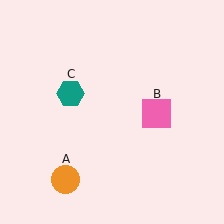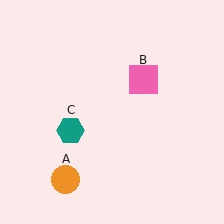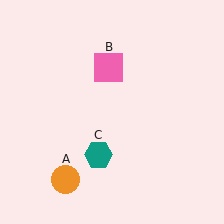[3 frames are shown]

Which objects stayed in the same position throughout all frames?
Orange circle (object A) remained stationary.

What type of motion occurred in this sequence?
The pink square (object B), teal hexagon (object C) rotated counterclockwise around the center of the scene.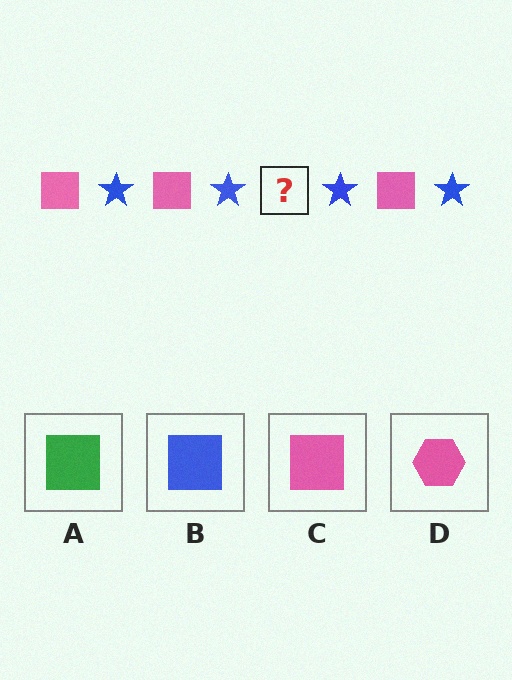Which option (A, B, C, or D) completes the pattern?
C.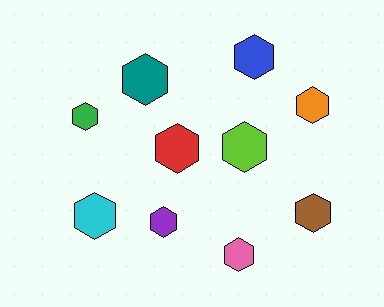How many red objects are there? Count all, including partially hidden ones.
There is 1 red object.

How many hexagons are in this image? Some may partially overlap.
There are 10 hexagons.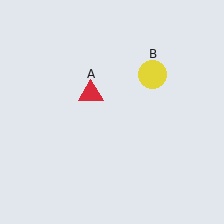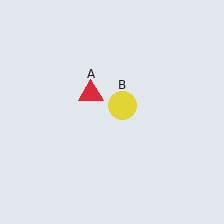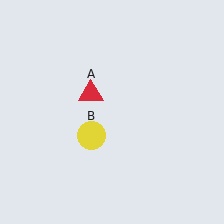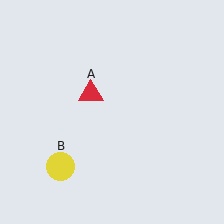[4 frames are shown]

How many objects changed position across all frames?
1 object changed position: yellow circle (object B).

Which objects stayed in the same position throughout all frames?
Red triangle (object A) remained stationary.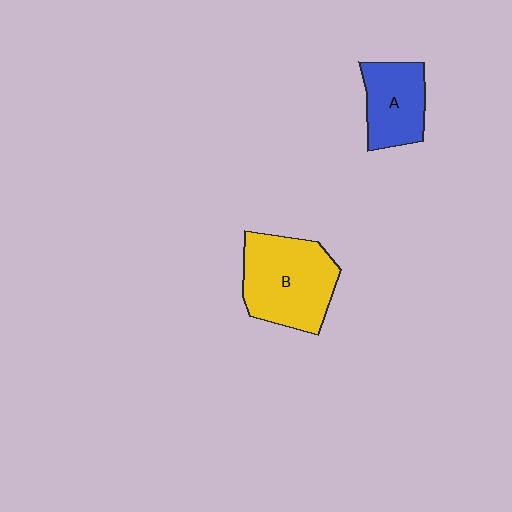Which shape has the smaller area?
Shape A (blue).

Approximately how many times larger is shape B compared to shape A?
Approximately 1.5 times.